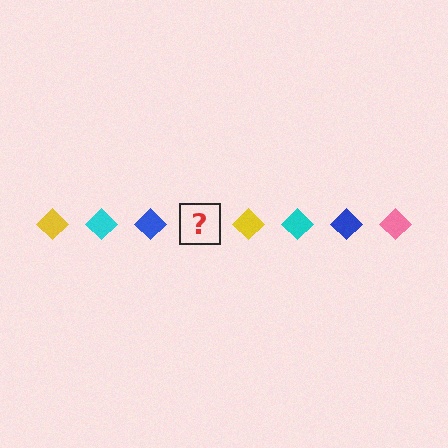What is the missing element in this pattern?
The missing element is a pink diamond.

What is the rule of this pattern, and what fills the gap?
The rule is that the pattern cycles through yellow, cyan, blue, pink diamonds. The gap should be filled with a pink diamond.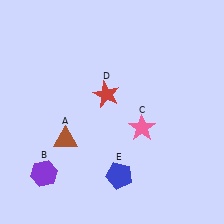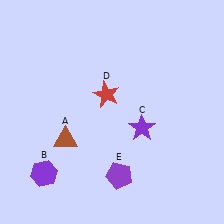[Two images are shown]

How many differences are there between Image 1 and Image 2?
There are 2 differences between the two images.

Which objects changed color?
C changed from pink to purple. E changed from blue to purple.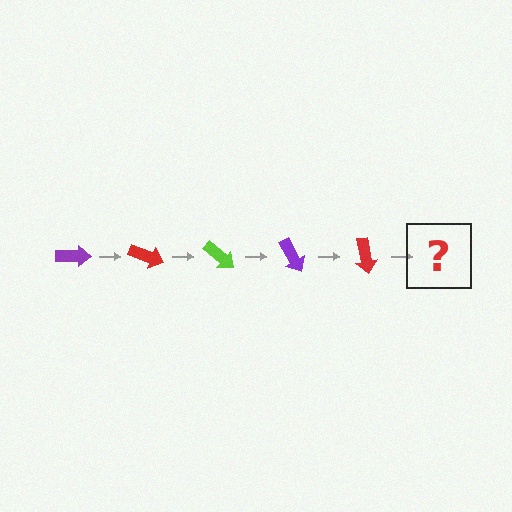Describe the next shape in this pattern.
It should be a lime arrow, rotated 100 degrees from the start.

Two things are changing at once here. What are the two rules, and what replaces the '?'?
The two rules are that it rotates 20 degrees each step and the color cycles through purple, red, and lime. The '?' should be a lime arrow, rotated 100 degrees from the start.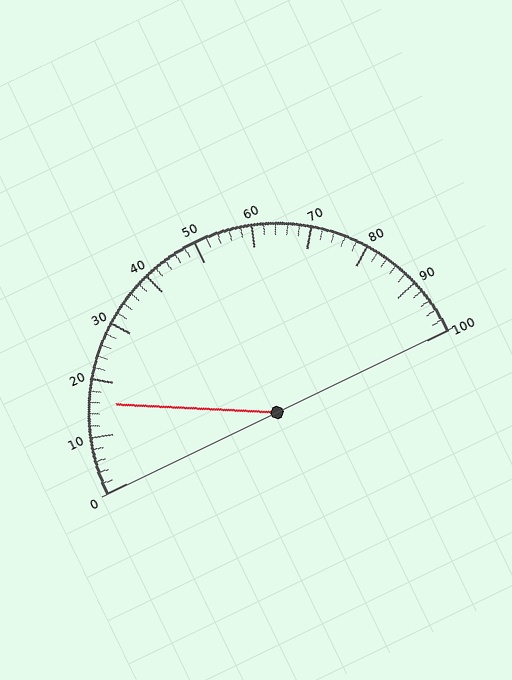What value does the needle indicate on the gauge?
The needle indicates approximately 16.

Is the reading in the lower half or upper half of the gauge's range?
The reading is in the lower half of the range (0 to 100).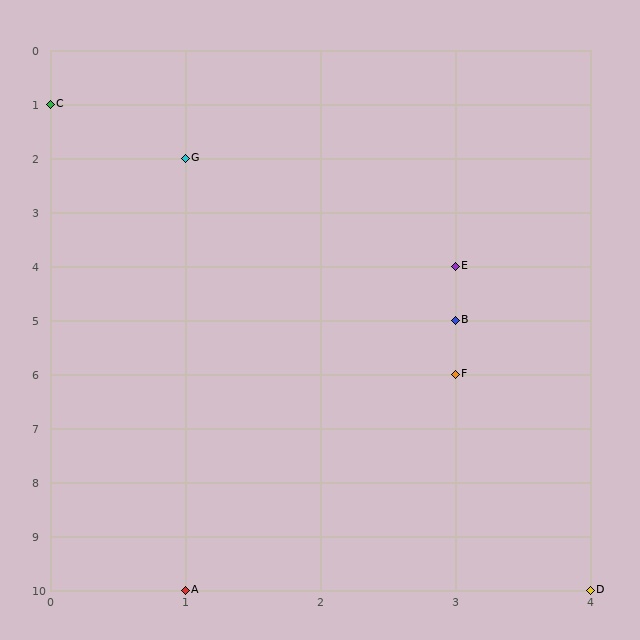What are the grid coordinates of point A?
Point A is at grid coordinates (1, 10).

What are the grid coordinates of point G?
Point G is at grid coordinates (1, 2).